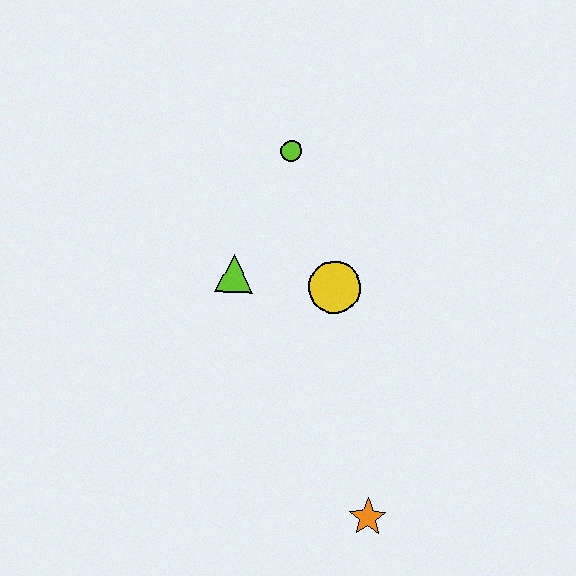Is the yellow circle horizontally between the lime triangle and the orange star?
Yes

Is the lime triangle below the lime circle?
Yes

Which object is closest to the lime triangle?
The yellow circle is closest to the lime triangle.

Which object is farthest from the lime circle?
The orange star is farthest from the lime circle.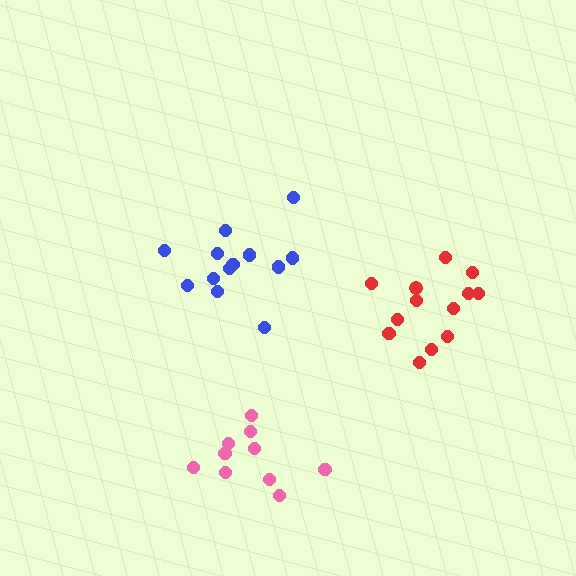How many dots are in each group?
Group 1: 10 dots, Group 2: 13 dots, Group 3: 13 dots (36 total).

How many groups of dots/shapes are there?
There are 3 groups.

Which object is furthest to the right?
The red cluster is rightmost.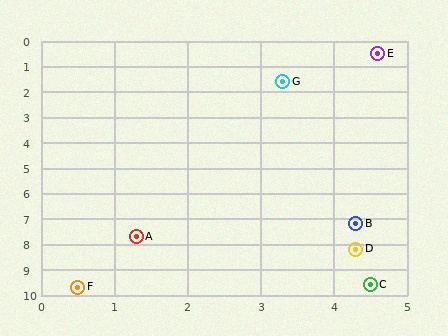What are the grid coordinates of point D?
Point D is at approximately (4.3, 8.2).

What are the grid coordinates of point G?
Point G is at approximately (3.3, 1.6).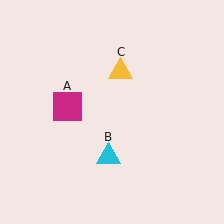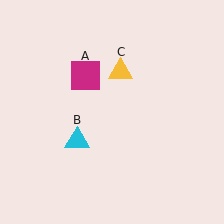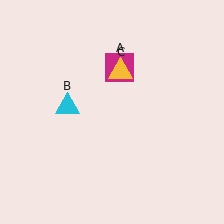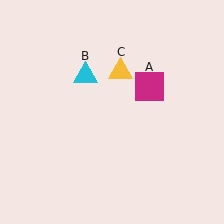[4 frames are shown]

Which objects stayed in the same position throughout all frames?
Yellow triangle (object C) remained stationary.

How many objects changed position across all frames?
2 objects changed position: magenta square (object A), cyan triangle (object B).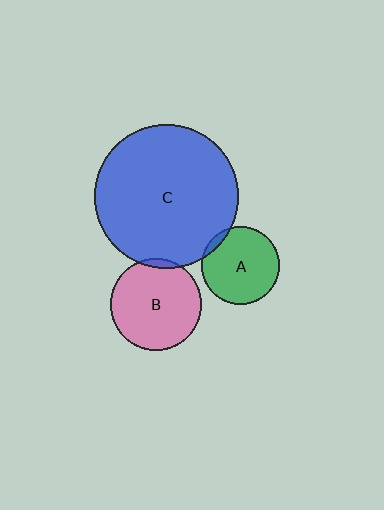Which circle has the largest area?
Circle C (blue).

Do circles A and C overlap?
Yes.